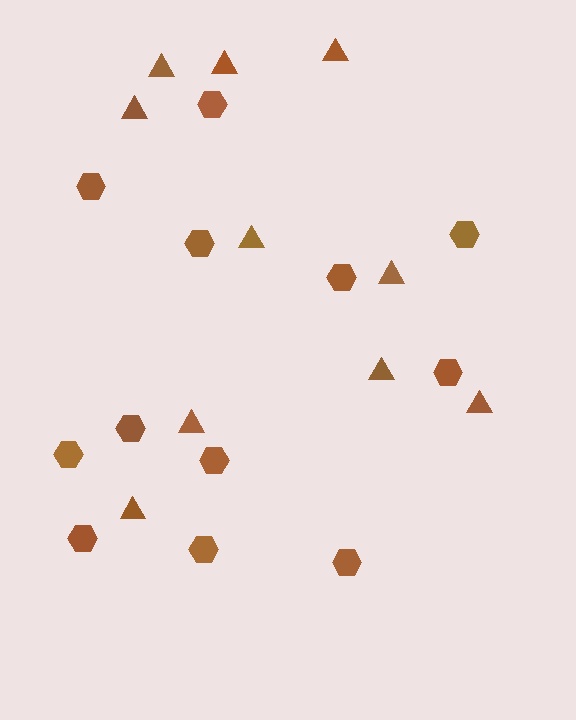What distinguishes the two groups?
There are 2 groups: one group of hexagons (12) and one group of triangles (10).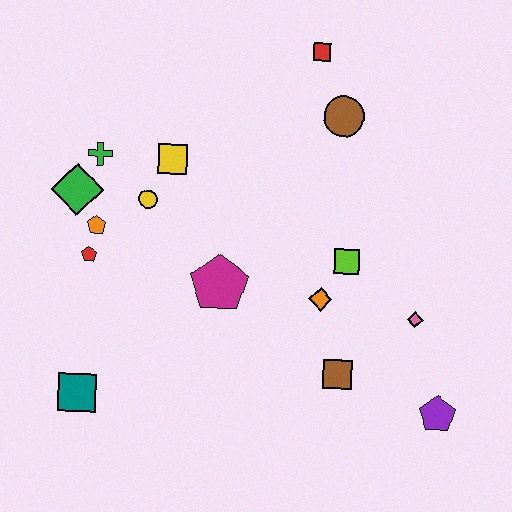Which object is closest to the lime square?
The orange diamond is closest to the lime square.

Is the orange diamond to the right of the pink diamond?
No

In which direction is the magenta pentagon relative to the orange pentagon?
The magenta pentagon is to the right of the orange pentagon.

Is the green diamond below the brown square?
No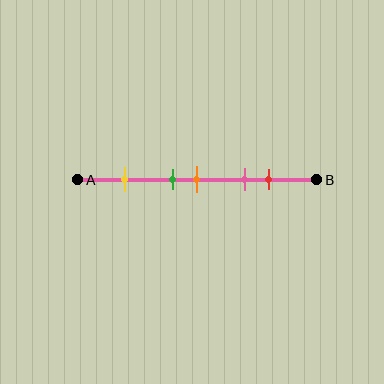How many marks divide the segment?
There are 5 marks dividing the segment.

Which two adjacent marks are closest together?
The green and orange marks are the closest adjacent pair.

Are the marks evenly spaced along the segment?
No, the marks are not evenly spaced.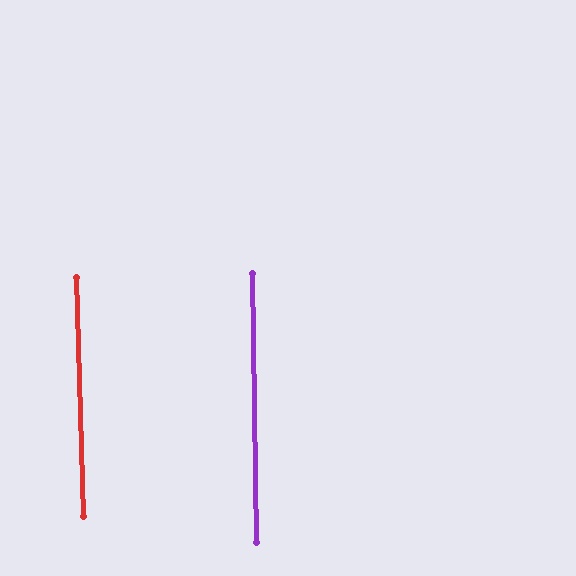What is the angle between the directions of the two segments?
Approximately 1 degree.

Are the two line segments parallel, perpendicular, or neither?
Parallel — their directions differ by only 1.1°.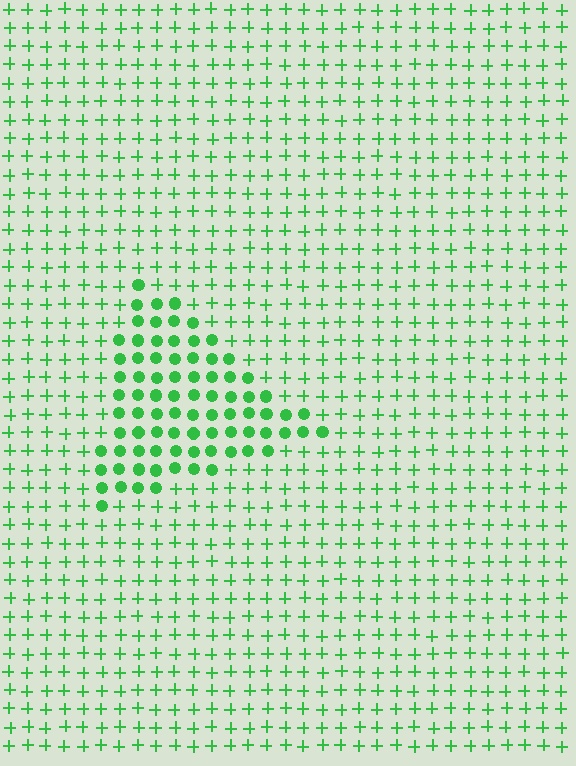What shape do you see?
I see a triangle.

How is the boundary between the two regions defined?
The boundary is defined by a change in element shape: circles inside vs. plus signs outside. All elements share the same color and spacing.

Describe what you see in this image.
The image is filled with small green elements arranged in a uniform grid. A triangle-shaped region contains circles, while the surrounding area contains plus signs. The boundary is defined purely by the change in element shape.